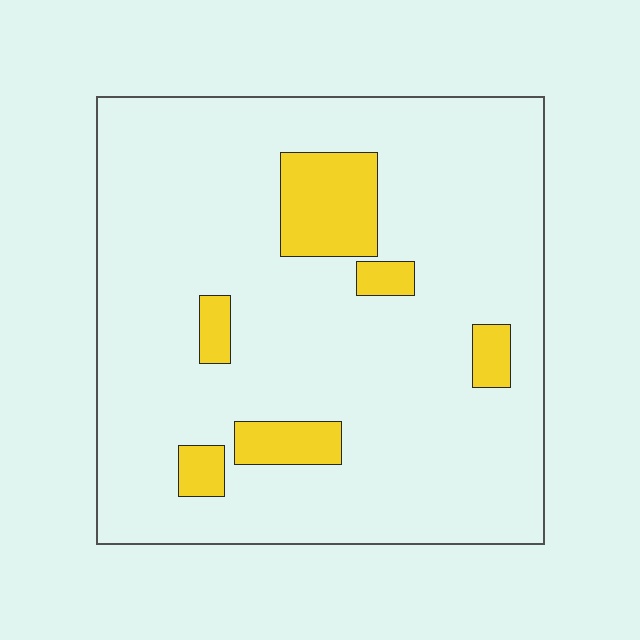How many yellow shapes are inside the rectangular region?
6.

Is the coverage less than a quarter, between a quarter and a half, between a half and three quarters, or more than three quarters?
Less than a quarter.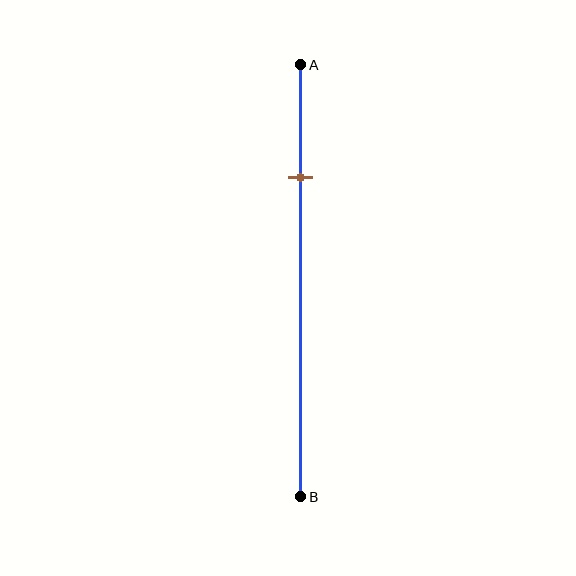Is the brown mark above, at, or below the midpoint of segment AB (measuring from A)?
The brown mark is above the midpoint of segment AB.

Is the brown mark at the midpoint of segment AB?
No, the mark is at about 25% from A, not at the 50% midpoint.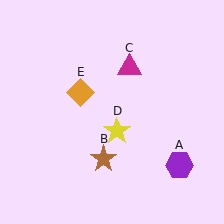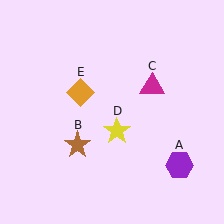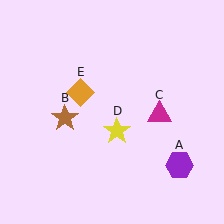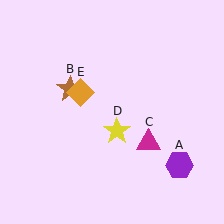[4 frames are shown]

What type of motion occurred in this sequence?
The brown star (object B), magenta triangle (object C) rotated clockwise around the center of the scene.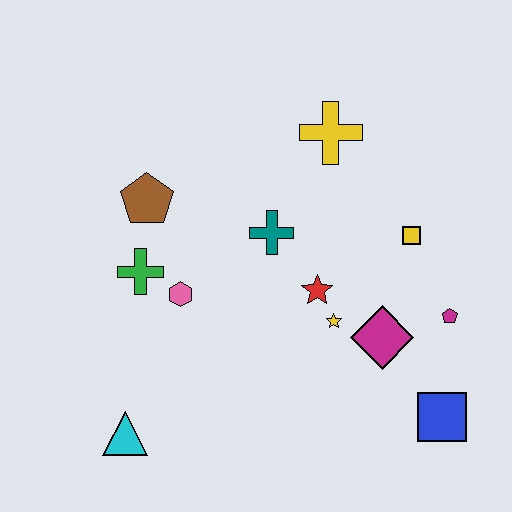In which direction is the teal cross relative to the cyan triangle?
The teal cross is above the cyan triangle.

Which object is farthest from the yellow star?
The cyan triangle is farthest from the yellow star.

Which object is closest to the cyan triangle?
The pink hexagon is closest to the cyan triangle.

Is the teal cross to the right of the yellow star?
No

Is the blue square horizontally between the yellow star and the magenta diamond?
No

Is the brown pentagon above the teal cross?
Yes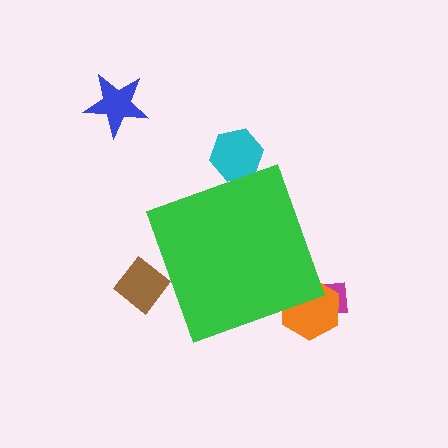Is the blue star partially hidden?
No, the blue star is fully visible.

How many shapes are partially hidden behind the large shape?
4 shapes are partially hidden.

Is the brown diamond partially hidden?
Yes, the brown diamond is partially hidden behind the green diamond.